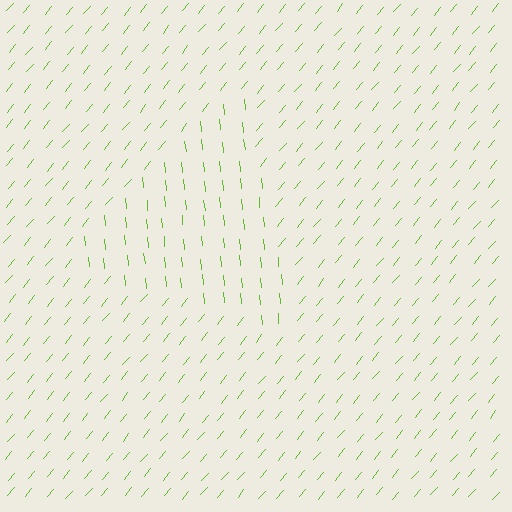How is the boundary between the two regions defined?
The boundary is defined purely by a change in line orientation (approximately 45 degrees difference). All lines are the same color and thickness.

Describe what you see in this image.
The image is filled with small lime line segments. A triangle region in the image has lines oriented differently from the surrounding lines, creating a visible texture boundary.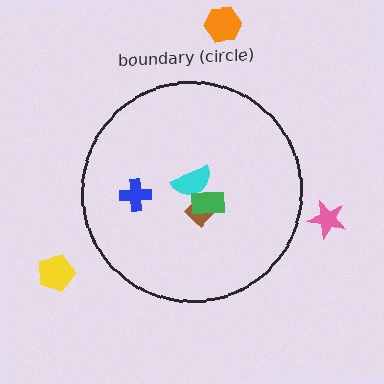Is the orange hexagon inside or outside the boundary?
Outside.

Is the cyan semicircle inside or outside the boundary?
Inside.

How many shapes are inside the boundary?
4 inside, 3 outside.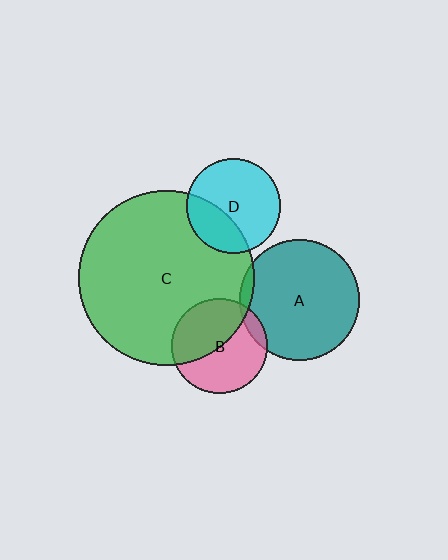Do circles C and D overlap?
Yes.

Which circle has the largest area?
Circle C (green).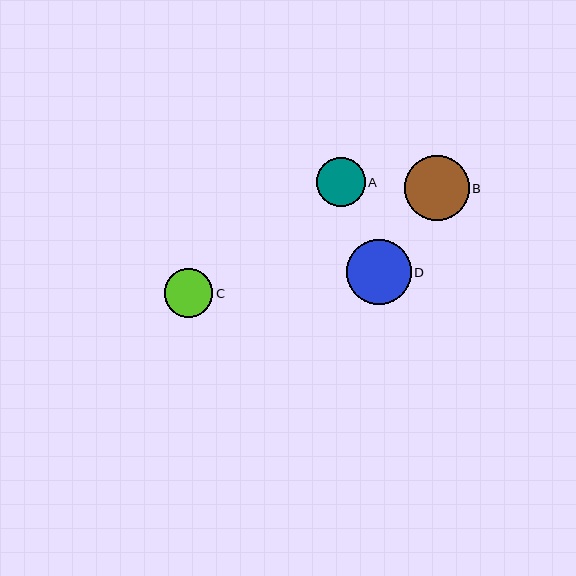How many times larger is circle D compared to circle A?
Circle D is approximately 1.3 times the size of circle A.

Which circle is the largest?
Circle D is the largest with a size of approximately 65 pixels.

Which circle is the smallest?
Circle C is the smallest with a size of approximately 49 pixels.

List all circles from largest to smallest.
From largest to smallest: D, B, A, C.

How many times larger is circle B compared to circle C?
Circle B is approximately 1.3 times the size of circle C.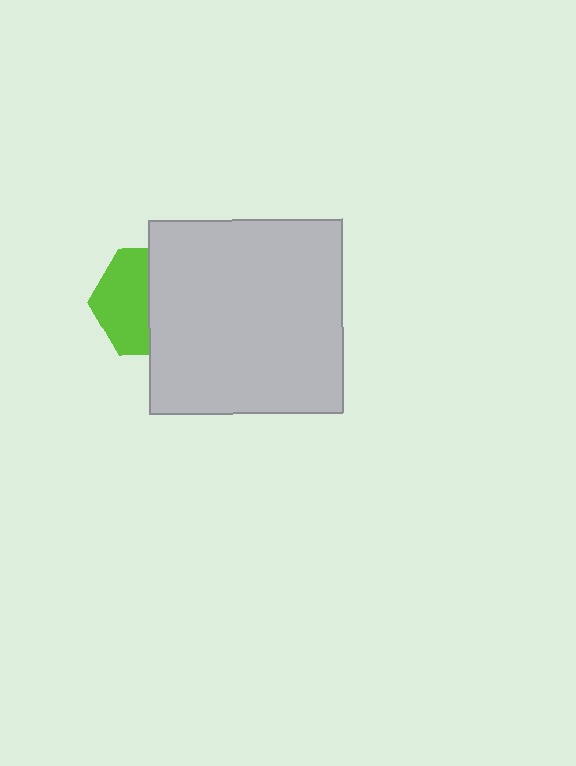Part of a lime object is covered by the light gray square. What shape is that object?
It is a hexagon.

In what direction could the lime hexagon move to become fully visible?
The lime hexagon could move left. That would shift it out from behind the light gray square entirely.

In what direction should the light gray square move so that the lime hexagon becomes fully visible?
The light gray square should move right. That is the shortest direction to clear the overlap and leave the lime hexagon fully visible.